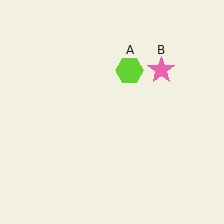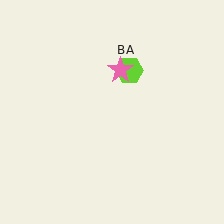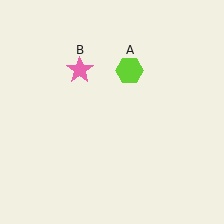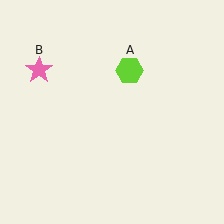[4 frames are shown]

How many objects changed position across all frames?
1 object changed position: pink star (object B).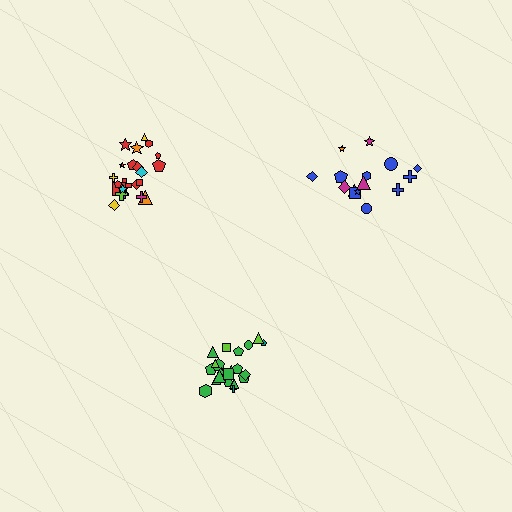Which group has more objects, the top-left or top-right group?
The top-left group.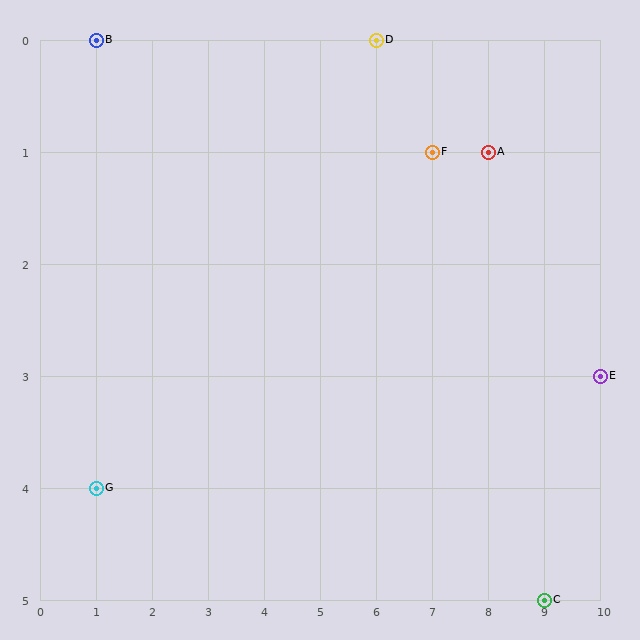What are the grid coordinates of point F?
Point F is at grid coordinates (7, 1).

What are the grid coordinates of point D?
Point D is at grid coordinates (6, 0).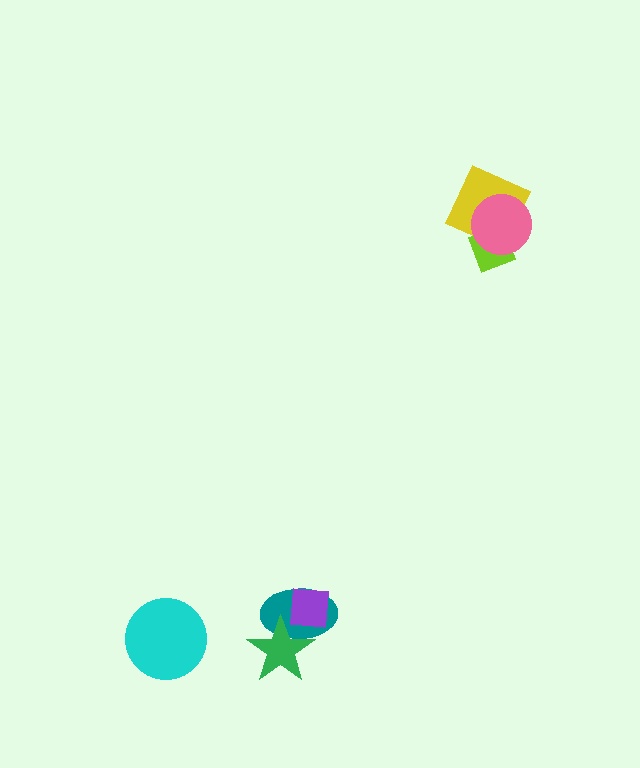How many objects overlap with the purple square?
2 objects overlap with the purple square.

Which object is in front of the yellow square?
The pink circle is in front of the yellow square.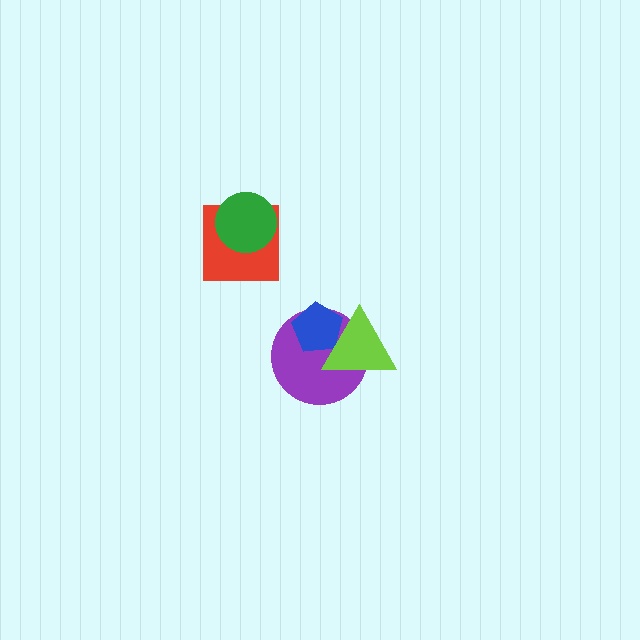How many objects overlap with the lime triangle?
2 objects overlap with the lime triangle.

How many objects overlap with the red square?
1 object overlaps with the red square.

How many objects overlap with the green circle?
1 object overlaps with the green circle.